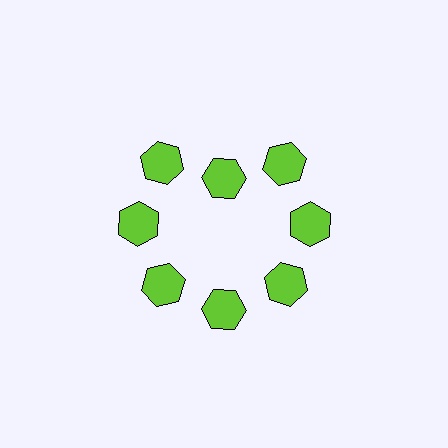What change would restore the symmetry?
The symmetry would be restored by moving it outward, back onto the ring so that all 8 hexagons sit at equal angles and equal distance from the center.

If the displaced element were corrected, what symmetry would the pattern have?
It would have 8-fold rotational symmetry — the pattern would map onto itself every 45 degrees.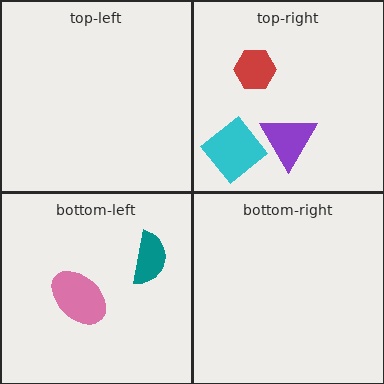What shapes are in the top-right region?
The red hexagon, the cyan diamond, the purple triangle.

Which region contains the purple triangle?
The top-right region.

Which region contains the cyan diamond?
The top-right region.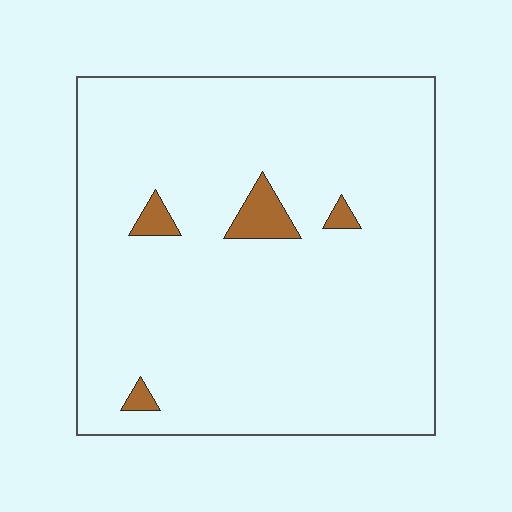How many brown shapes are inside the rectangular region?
4.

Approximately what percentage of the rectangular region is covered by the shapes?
Approximately 5%.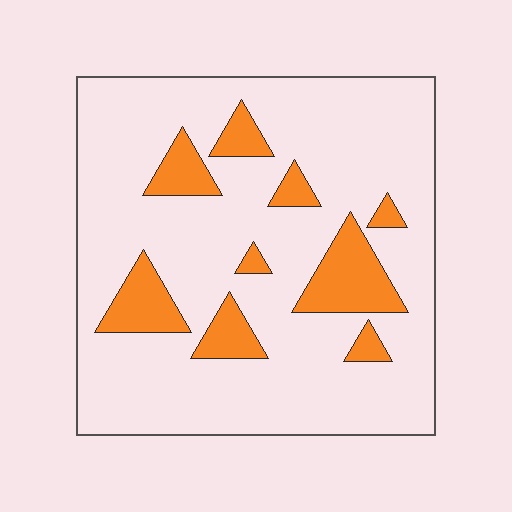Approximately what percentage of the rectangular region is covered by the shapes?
Approximately 15%.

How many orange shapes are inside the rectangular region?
9.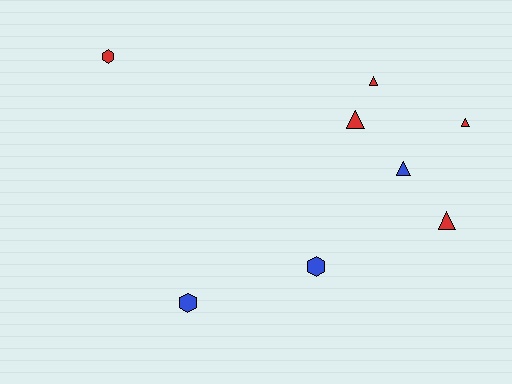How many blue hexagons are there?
There are 2 blue hexagons.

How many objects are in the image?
There are 8 objects.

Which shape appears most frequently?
Triangle, with 5 objects.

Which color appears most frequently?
Red, with 5 objects.